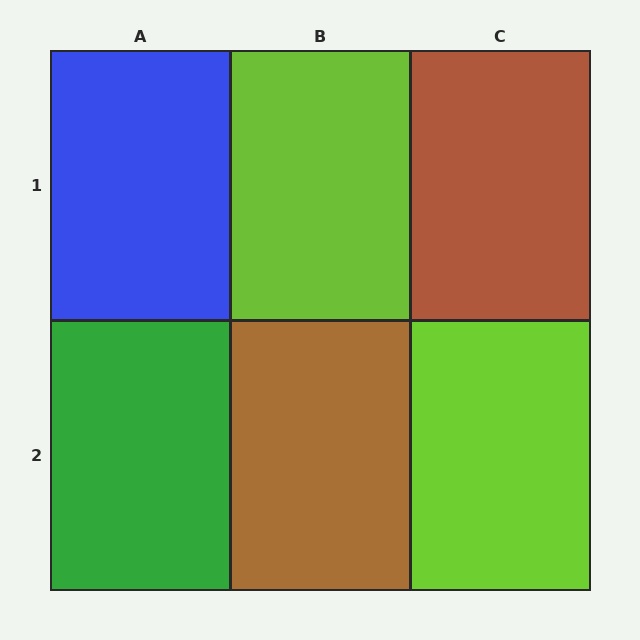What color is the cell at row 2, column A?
Green.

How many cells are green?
1 cell is green.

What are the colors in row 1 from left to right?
Blue, lime, brown.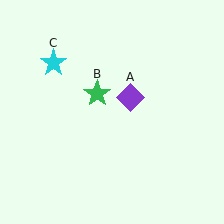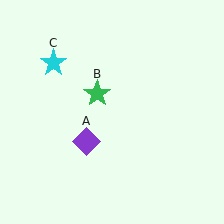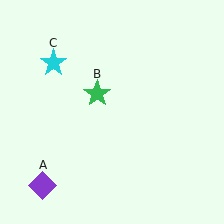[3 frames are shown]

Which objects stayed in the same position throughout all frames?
Green star (object B) and cyan star (object C) remained stationary.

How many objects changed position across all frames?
1 object changed position: purple diamond (object A).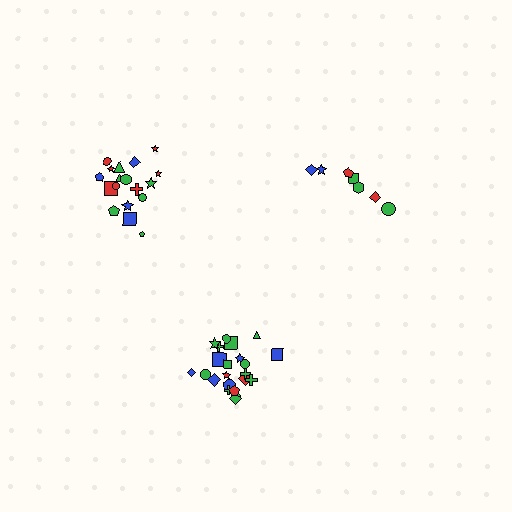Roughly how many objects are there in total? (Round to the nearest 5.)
Roughly 45 objects in total.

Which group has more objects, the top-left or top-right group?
The top-left group.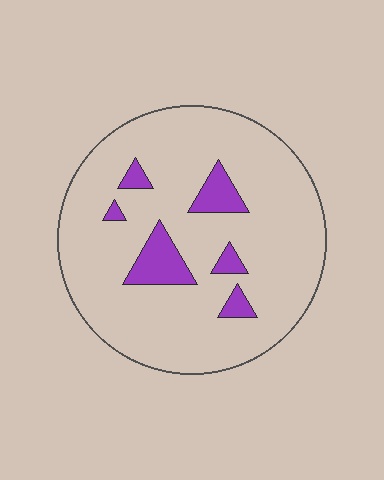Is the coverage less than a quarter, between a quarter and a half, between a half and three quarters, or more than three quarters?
Less than a quarter.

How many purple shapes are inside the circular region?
6.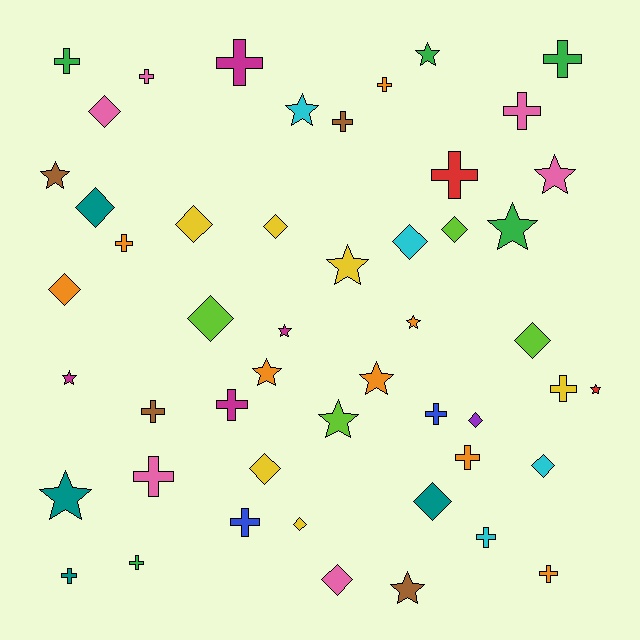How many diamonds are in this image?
There are 15 diamonds.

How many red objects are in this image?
There are 2 red objects.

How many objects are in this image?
There are 50 objects.